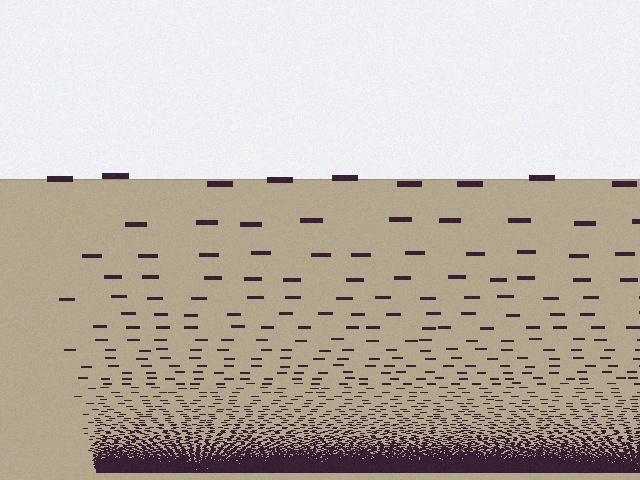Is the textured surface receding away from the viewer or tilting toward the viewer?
The surface appears to tilt toward the viewer. Texture elements get larger and sparser toward the top.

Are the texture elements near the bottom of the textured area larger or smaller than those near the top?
Smaller. The gradient is inverted — elements near the bottom are smaller and denser.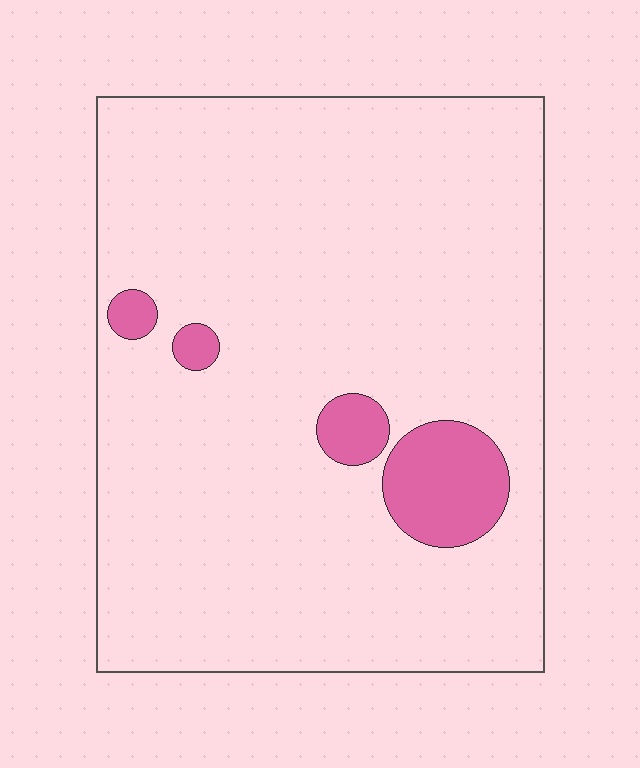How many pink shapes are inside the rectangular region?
4.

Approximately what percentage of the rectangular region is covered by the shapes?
Approximately 10%.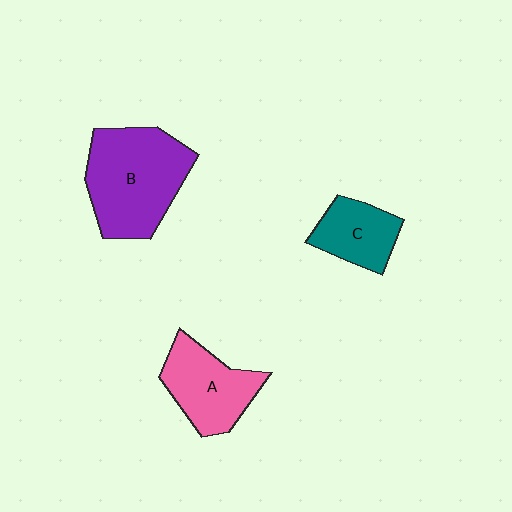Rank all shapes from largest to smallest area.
From largest to smallest: B (purple), A (pink), C (teal).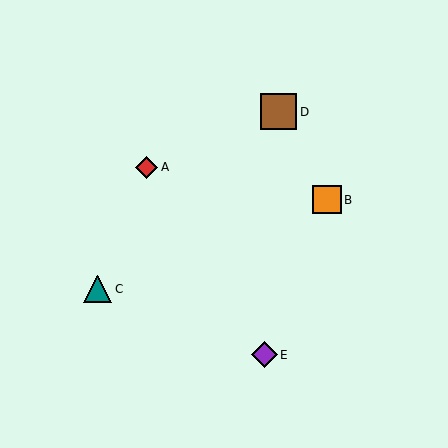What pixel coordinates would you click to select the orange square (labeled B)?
Click at (327, 200) to select the orange square B.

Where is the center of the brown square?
The center of the brown square is at (279, 112).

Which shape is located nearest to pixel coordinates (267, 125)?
The brown square (labeled D) at (279, 112) is nearest to that location.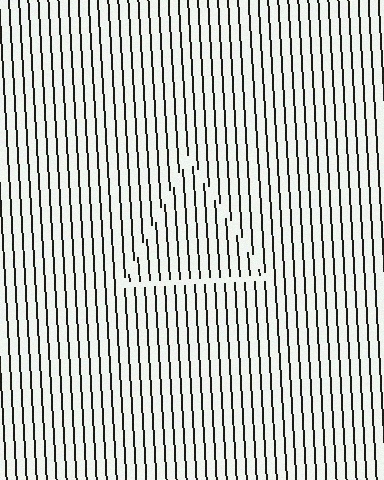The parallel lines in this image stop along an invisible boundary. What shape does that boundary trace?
An illusory triangle. The interior of the shape contains the same grating, shifted by half a period — the contour is defined by the phase discontinuity where line-ends from the inner and outer gratings abut.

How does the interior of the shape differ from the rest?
The interior of the shape contains the same grating, shifted by half a period — the contour is defined by the phase discontinuity where line-ends from the inner and outer gratings abut.